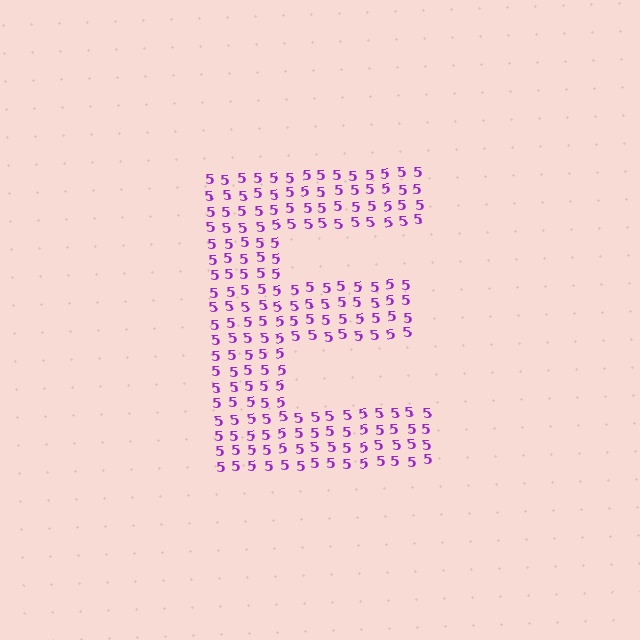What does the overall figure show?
The overall figure shows the letter E.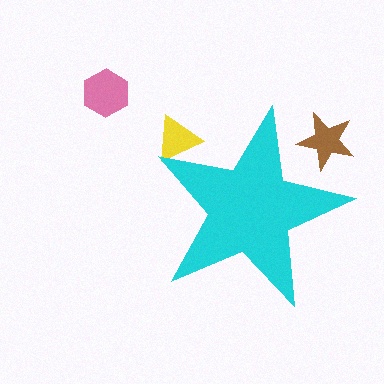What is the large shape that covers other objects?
A cyan star.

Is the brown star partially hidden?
Yes, the brown star is partially hidden behind the cyan star.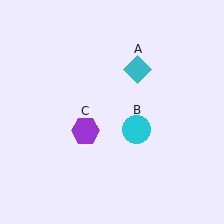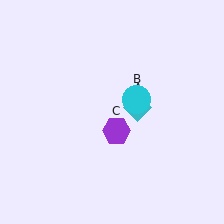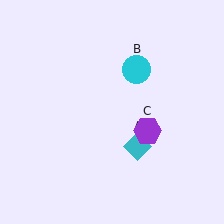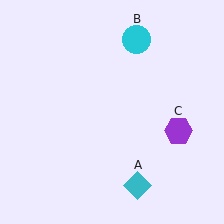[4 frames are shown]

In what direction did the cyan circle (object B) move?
The cyan circle (object B) moved up.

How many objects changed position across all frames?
3 objects changed position: cyan diamond (object A), cyan circle (object B), purple hexagon (object C).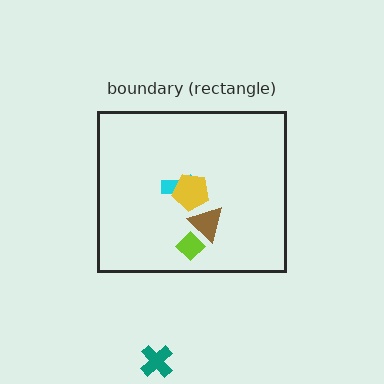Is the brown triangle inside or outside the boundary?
Inside.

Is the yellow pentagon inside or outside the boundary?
Inside.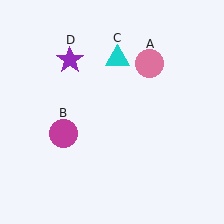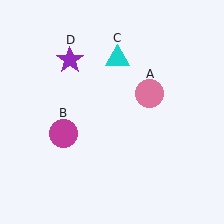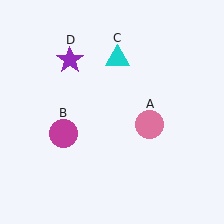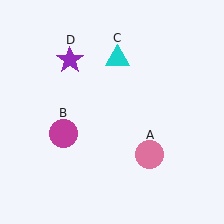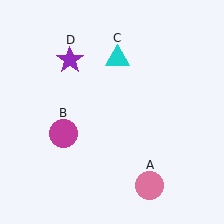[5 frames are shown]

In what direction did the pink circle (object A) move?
The pink circle (object A) moved down.